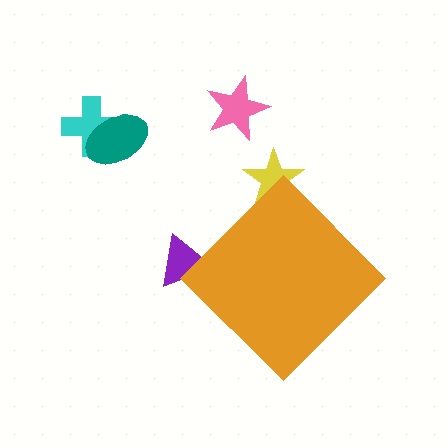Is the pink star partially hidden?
No, the pink star is fully visible.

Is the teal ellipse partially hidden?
No, the teal ellipse is fully visible.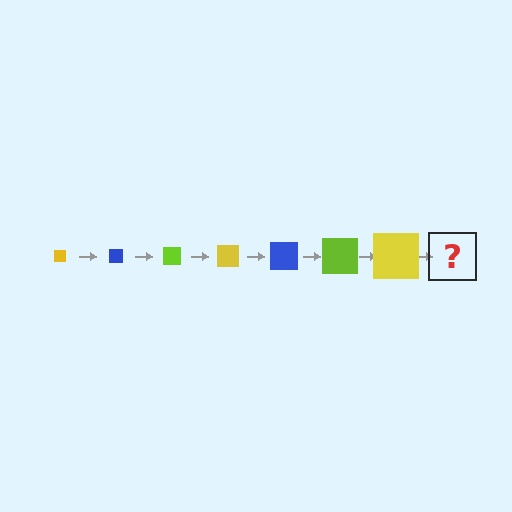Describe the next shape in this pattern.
It should be a blue square, larger than the previous one.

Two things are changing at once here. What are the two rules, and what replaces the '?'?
The two rules are that the square grows larger each step and the color cycles through yellow, blue, and lime. The '?' should be a blue square, larger than the previous one.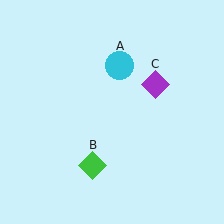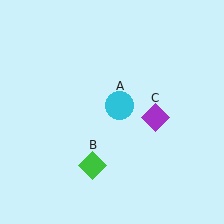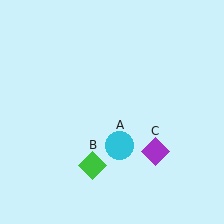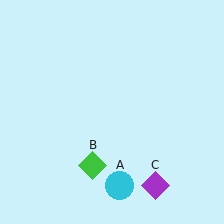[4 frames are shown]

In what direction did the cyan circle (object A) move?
The cyan circle (object A) moved down.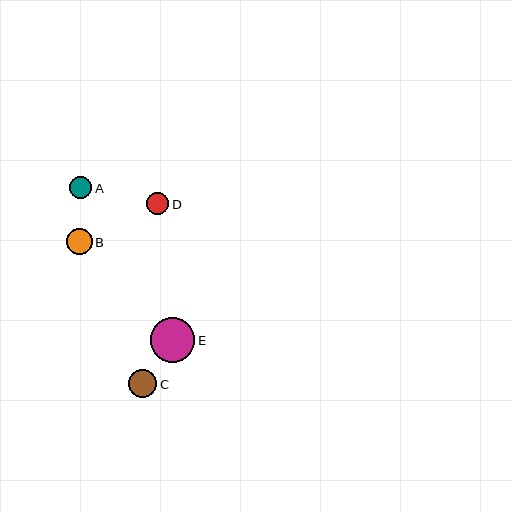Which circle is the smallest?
Circle A is the smallest with a size of approximately 22 pixels.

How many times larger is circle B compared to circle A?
Circle B is approximately 1.2 times the size of circle A.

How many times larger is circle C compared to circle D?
Circle C is approximately 1.3 times the size of circle D.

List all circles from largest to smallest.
From largest to smallest: E, C, B, D, A.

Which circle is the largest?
Circle E is the largest with a size of approximately 45 pixels.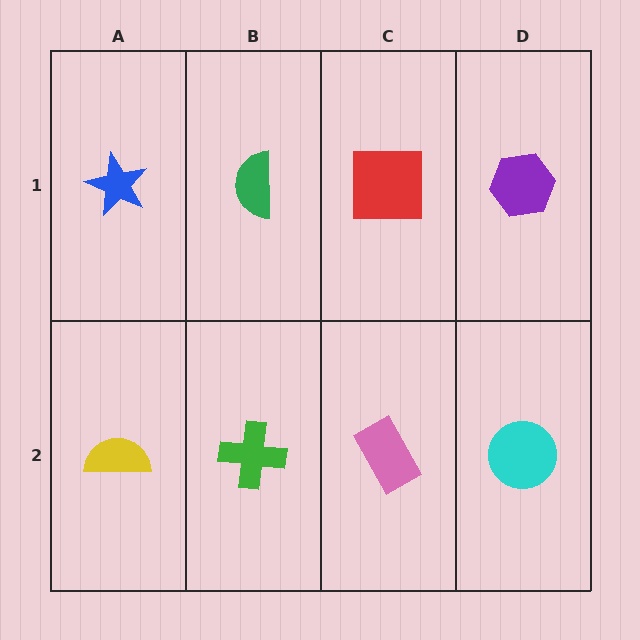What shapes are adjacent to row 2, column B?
A green semicircle (row 1, column B), a yellow semicircle (row 2, column A), a pink rectangle (row 2, column C).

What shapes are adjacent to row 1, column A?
A yellow semicircle (row 2, column A), a green semicircle (row 1, column B).